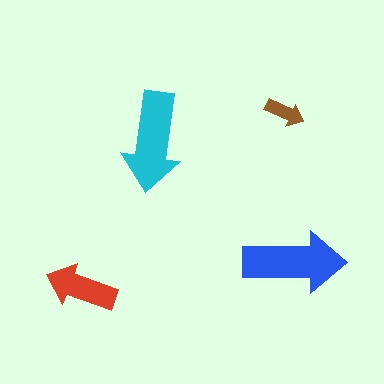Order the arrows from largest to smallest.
the blue one, the cyan one, the red one, the brown one.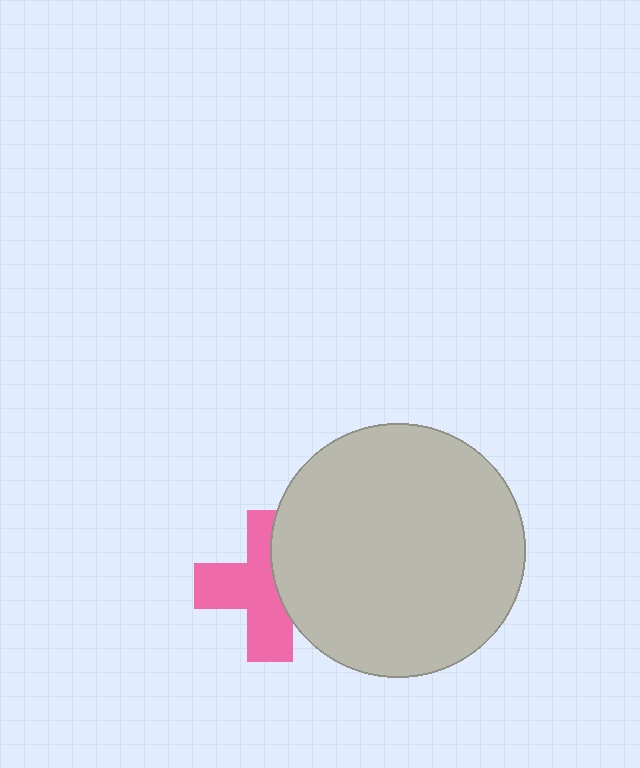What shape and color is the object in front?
The object in front is a light gray circle.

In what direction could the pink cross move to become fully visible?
The pink cross could move left. That would shift it out from behind the light gray circle entirely.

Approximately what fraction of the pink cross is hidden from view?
Roughly 37% of the pink cross is hidden behind the light gray circle.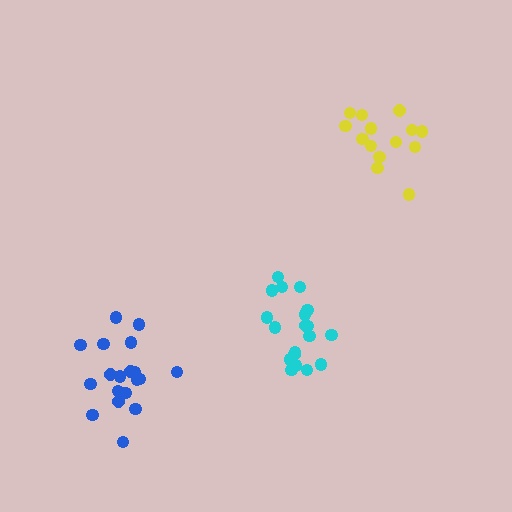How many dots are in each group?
Group 1: 19 dots, Group 2: 20 dots, Group 3: 14 dots (53 total).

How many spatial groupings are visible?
There are 3 spatial groupings.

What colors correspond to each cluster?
The clusters are colored: blue, cyan, yellow.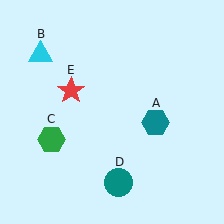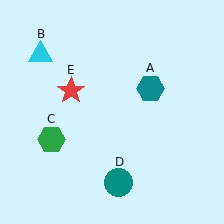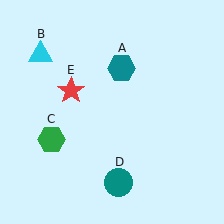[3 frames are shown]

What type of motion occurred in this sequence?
The teal hexagon (object A) rotated counterclockwise around the center of the scene.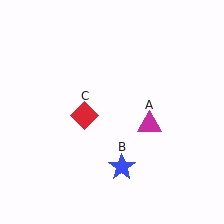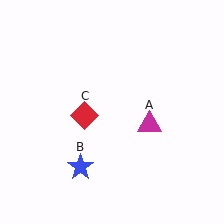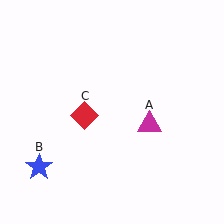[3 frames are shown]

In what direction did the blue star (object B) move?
The blue star (object B) moved left.